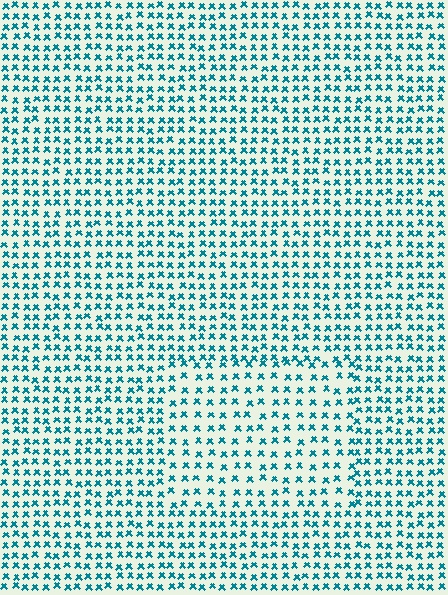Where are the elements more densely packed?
The elements are more densely packed outside the rectangle boundary.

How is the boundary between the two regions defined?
The boundary is defined by a change in element density (approximately 1.5x ratio). All elements are the same color, size, and shape.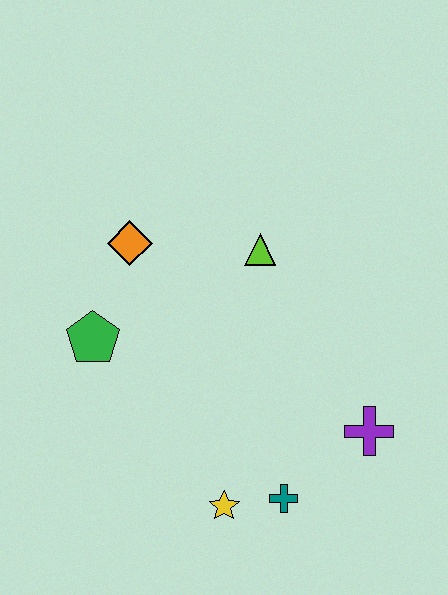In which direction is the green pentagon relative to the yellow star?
The green pentagon is above the yellow star.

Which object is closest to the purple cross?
The teal cross is closest to the purple cross.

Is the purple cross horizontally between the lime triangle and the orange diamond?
No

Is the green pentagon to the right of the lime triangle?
No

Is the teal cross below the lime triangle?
Yes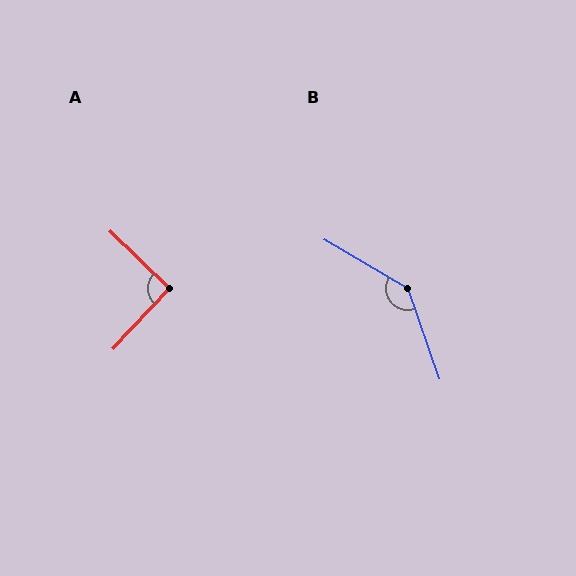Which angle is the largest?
B, at approximately 140 degrees.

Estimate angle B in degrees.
Approximately 140 degrees.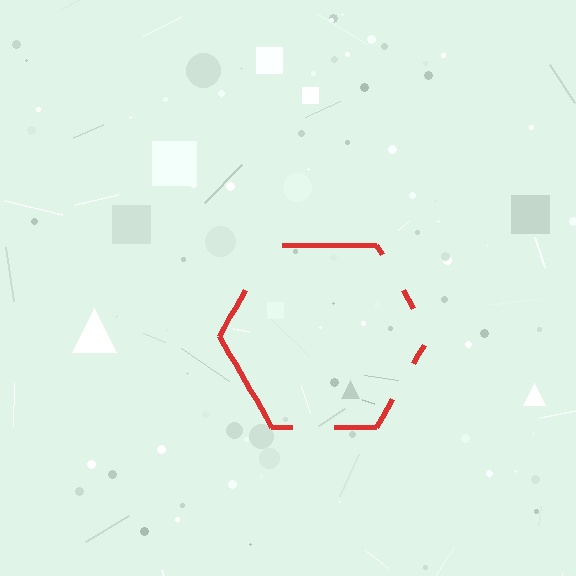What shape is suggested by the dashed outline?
The dashed outline suggests a hexagon.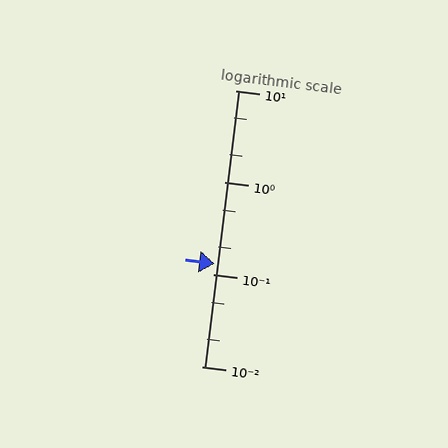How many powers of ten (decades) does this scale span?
The scale spans 3 decades, from 0.01 to 10.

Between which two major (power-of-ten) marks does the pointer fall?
The pointer is between 0.1 and 1.